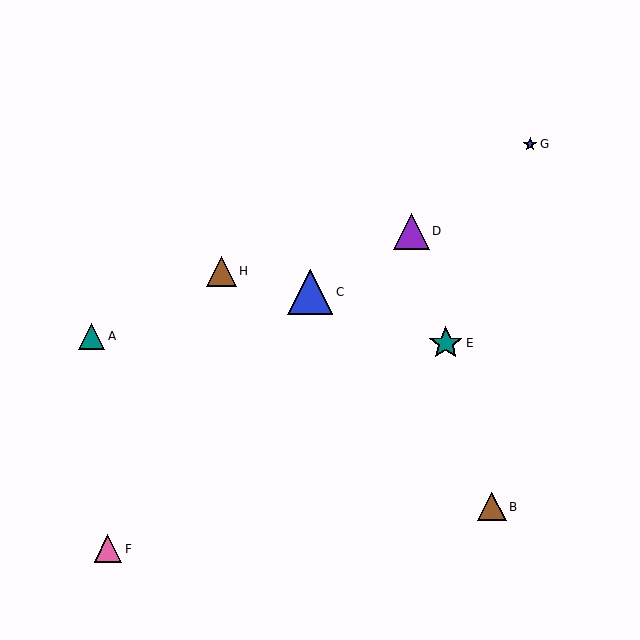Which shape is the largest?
The blue triangle (labeled C) is the largest.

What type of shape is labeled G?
Shape G is a blue star.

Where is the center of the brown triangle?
The center of the brown triangle is at (222, 271).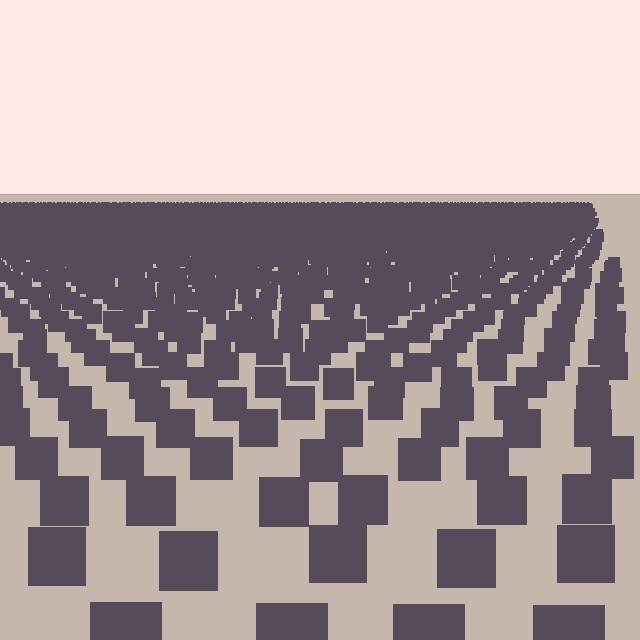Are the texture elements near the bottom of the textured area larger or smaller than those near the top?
Larger. Near the bottom, elements are closer to the viewer and appear at a bigger on-screen size.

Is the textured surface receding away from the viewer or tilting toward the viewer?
The surface is receding away from the viewer. Texture elements get smaller and denser toward the top.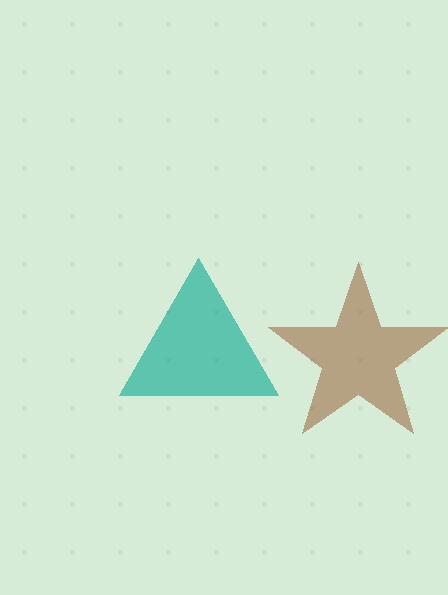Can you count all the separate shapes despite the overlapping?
Yes, there are 2 separate shapes.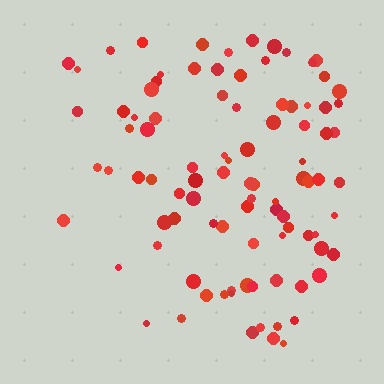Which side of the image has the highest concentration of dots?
The right.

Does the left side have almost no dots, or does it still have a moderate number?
Still a moderate number, just noticeably fewer than the right.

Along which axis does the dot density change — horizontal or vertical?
Horizontal.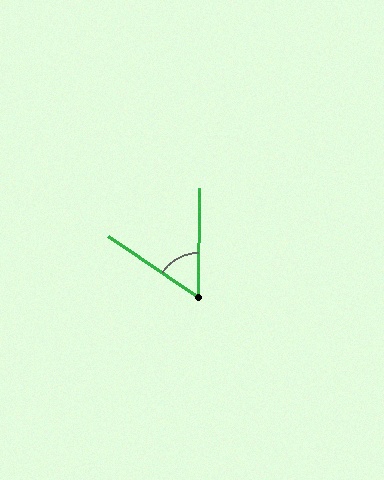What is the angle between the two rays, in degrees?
Approximately 56 degrees.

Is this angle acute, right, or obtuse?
It is acute.